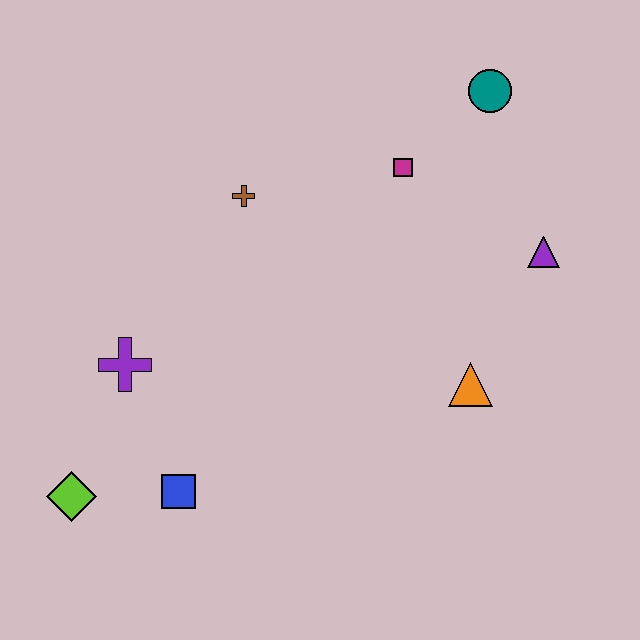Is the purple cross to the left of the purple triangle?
Yes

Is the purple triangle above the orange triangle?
Yes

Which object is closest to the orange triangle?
The purple triangle is closest to the orange triangle.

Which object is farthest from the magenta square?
The lime diamond is farthest from the magenta square.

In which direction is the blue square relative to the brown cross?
The blue square is below the brown cross.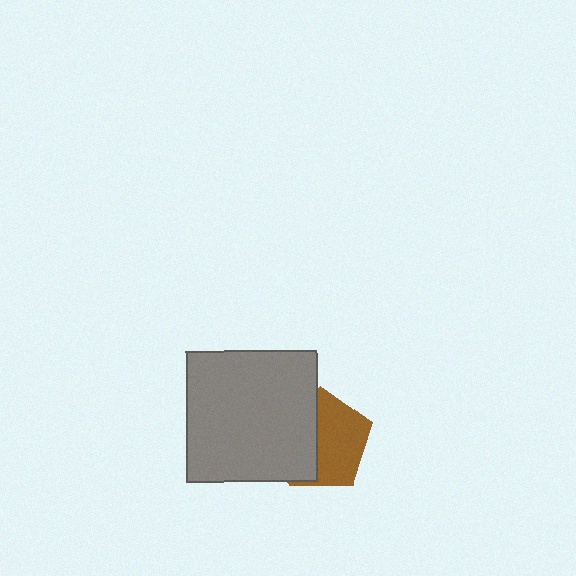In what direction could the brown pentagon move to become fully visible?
The brown pentagon could move right. That would shift it out from behind the gray square entirely.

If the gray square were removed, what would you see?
You would see the complete brown pentagon.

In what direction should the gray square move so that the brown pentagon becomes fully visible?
The gray square should move left. That is the shortest direction to clear the overlap and leave the brown pentagon fully visible.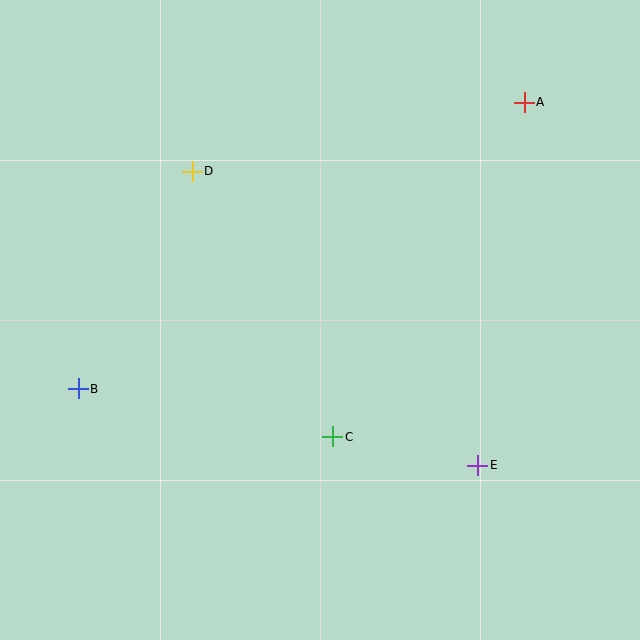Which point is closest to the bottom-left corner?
Point B is closest to the bottom-left corner.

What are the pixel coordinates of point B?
Point B is at (78, 389).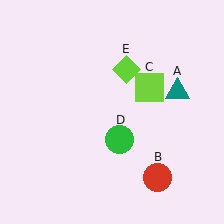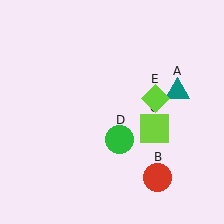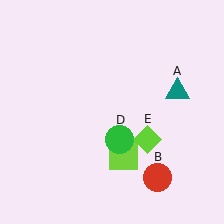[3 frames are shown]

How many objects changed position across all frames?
2 objects changed position: lime square (object C), lime diamond (object E).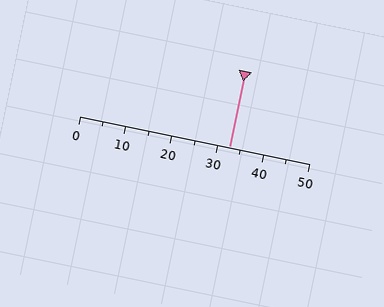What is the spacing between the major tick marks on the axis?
The major ticks are spaced 10 apart.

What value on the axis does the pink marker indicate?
The marker indicates approximately 32.5.